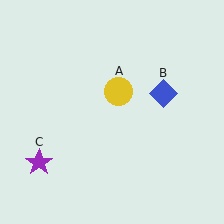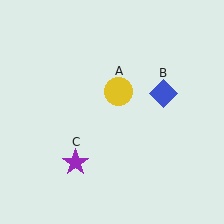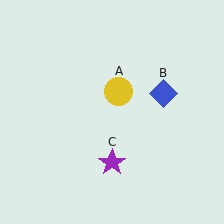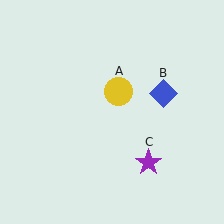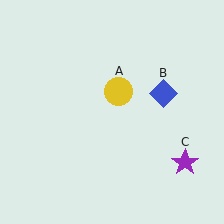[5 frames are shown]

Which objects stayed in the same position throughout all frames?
Yellow circle (object A) and blue diamond (object B) remained stationary.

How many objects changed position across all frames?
1 object changed position: purple star (object C).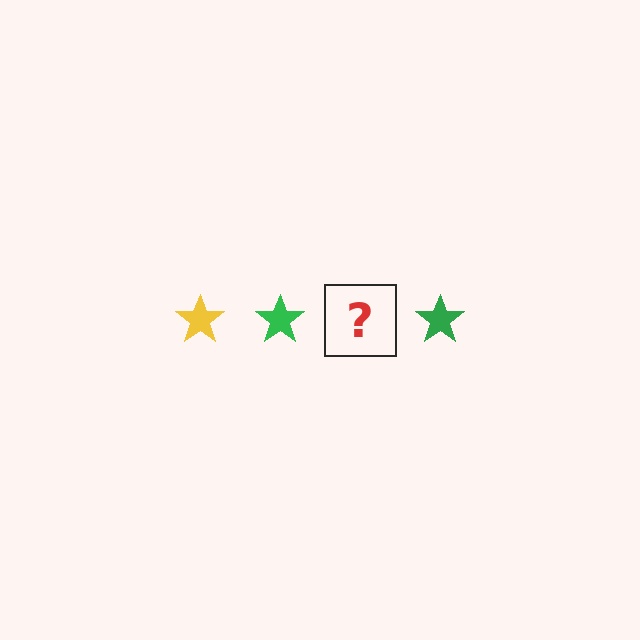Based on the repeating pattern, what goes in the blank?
The blank should be a yellow star.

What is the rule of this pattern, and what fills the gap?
The rule is that the pattern cycles through yellow, green stars. The gap should be filled with a yellow star.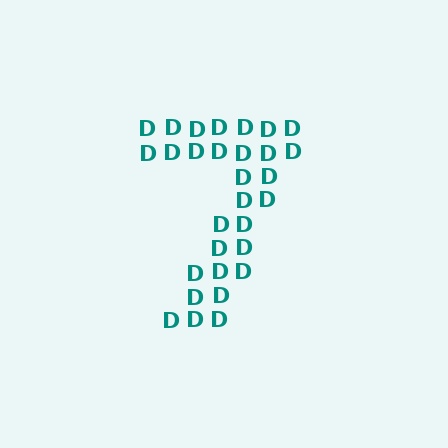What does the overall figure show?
The overall figure shows the digit 7.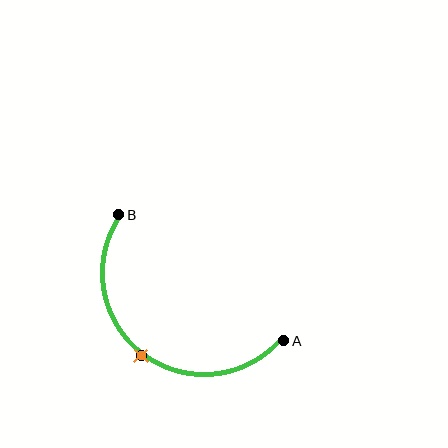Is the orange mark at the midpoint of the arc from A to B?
Yes. The orange mark lies on the arc at equal arc-length from both A and B — it is the arc midpoint.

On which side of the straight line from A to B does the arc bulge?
The arc bulges below and to the left of the straight line connecting A and B.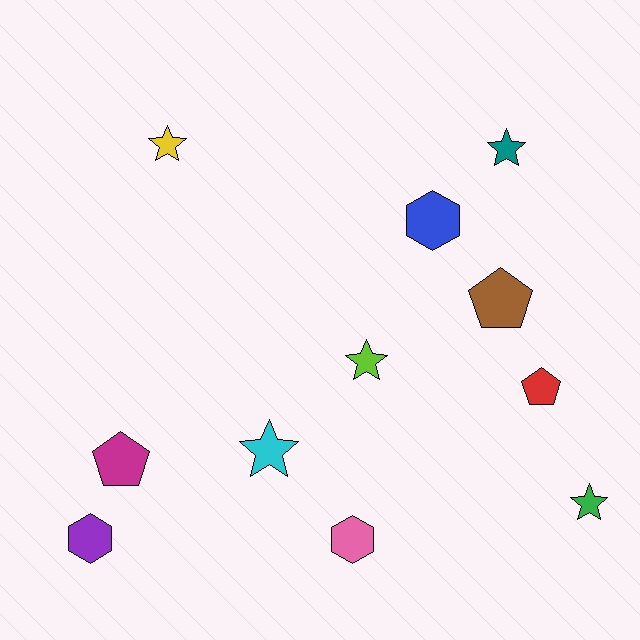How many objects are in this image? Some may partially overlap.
There are 11 objects.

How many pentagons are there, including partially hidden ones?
There are 3 pentagons.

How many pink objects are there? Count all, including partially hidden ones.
There is 1 pink object.